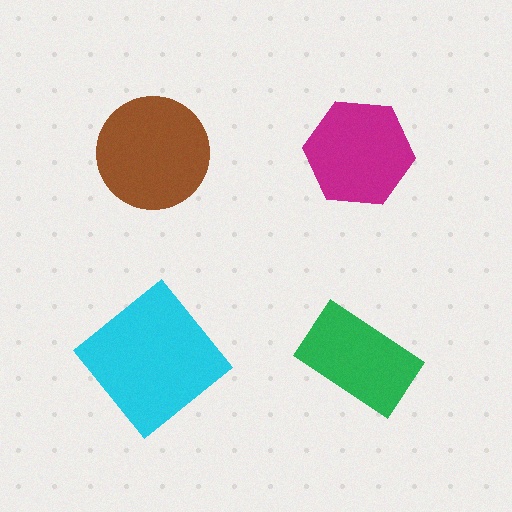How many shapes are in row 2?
2 shapes.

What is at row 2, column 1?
A cyan diamond.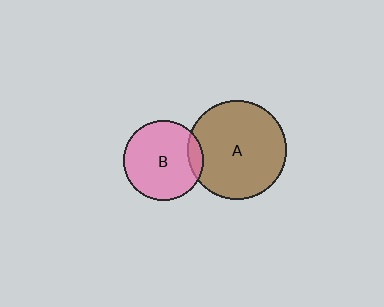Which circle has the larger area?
Circle A (brown).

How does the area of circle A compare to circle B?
Approximately 1.5 times.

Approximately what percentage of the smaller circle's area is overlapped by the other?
Approximately 10%.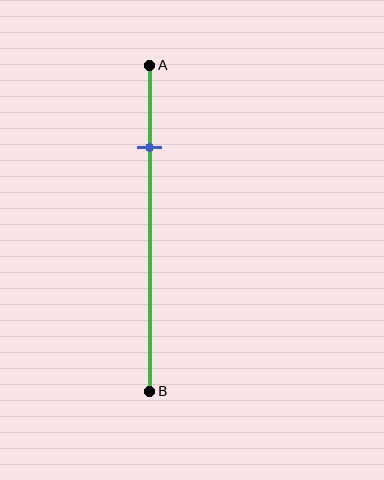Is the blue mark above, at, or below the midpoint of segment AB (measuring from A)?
The blue mark is above the midpoint of segment AB.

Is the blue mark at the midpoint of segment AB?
No, the mark is at about 25% from A, not at the 50% midpoint.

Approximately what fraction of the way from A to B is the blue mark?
The blue mark is approximately 25% of the way from A to B.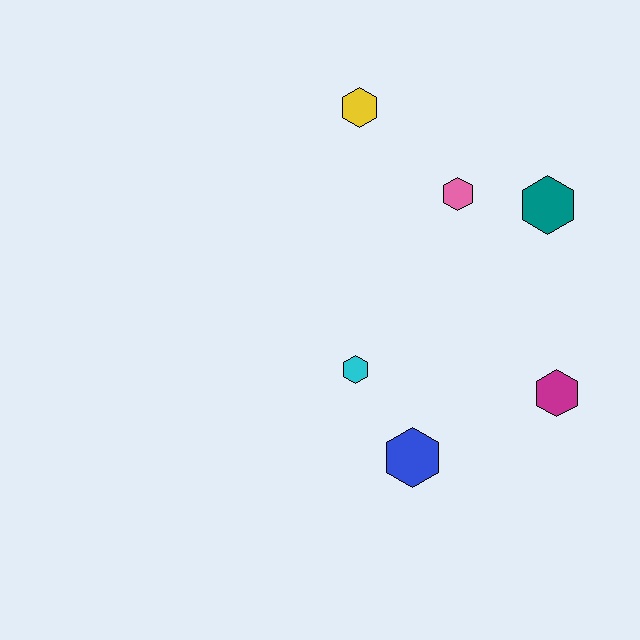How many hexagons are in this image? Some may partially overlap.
There are 6 hexagons.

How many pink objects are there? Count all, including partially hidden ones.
There is 1 pink object.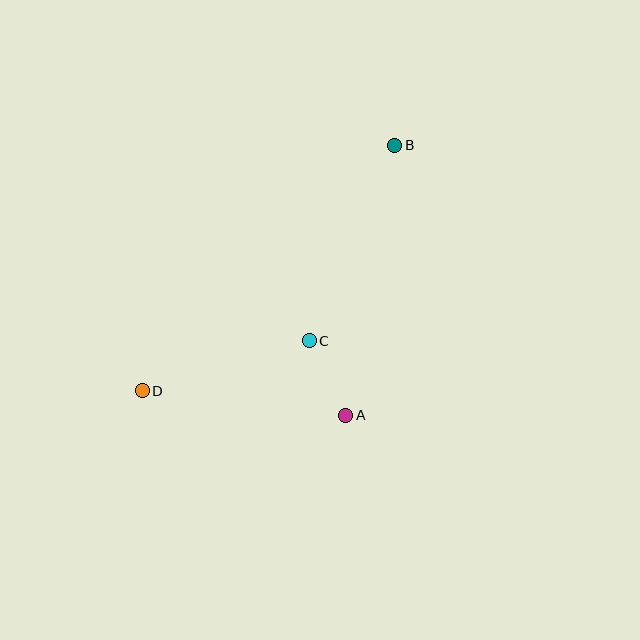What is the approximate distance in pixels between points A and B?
The distance between A and B is approximately 274 pixels.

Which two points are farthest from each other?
Points B and D are farthest from each other.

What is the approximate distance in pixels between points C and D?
The distance between C and D is approximately 175 pixels.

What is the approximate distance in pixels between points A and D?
The distance between A and D is approximately 205 pixels.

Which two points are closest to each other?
Points A and C are closest to each other.